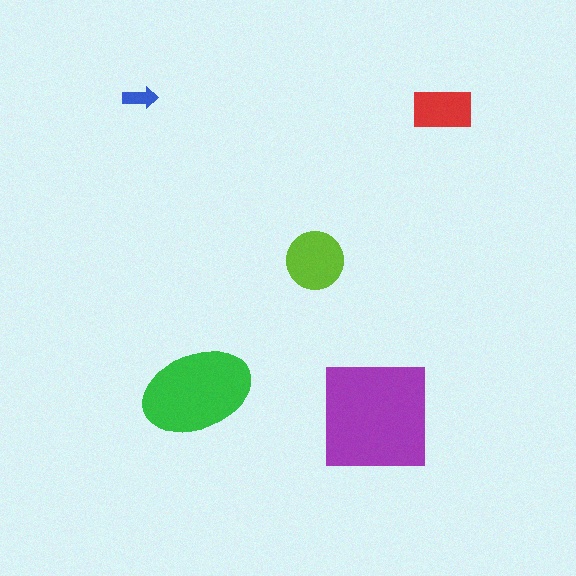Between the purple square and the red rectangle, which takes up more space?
The purple square.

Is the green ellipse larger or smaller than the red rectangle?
Larger.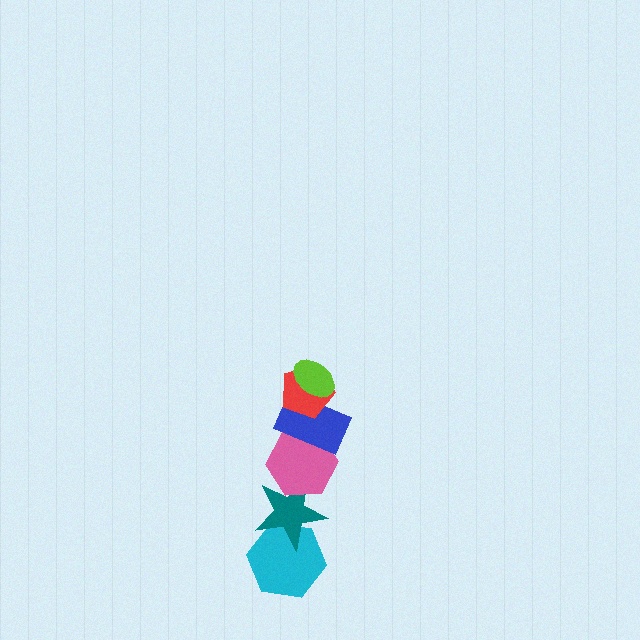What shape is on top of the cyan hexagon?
The teal star is on top of the cyan hexagon.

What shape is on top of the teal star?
The pink hexagon is on top of the teal star.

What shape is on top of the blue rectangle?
The red pentagon is on top of the blue rectangle.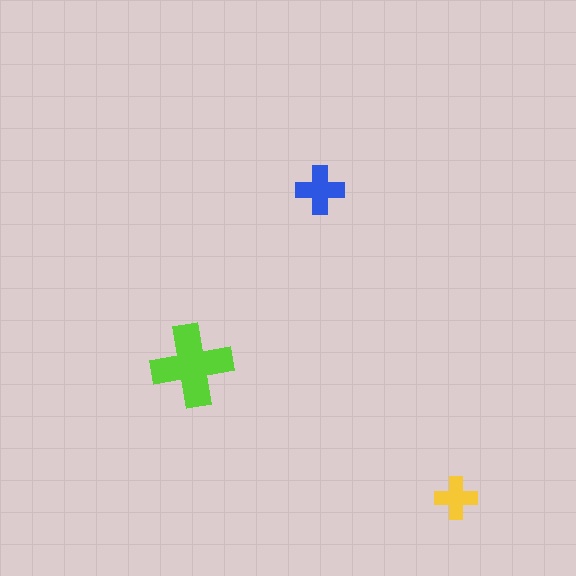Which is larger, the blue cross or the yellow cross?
The blue one.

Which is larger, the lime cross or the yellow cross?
The lime one.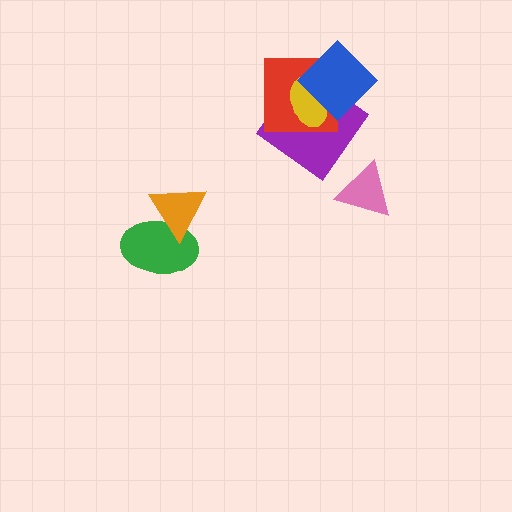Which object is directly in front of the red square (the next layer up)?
The yellow ellipse is directly in front of the red square.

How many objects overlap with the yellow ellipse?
3 objects overlap with the yellow ellipse.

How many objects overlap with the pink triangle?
0 objects overlap with the pink triangle.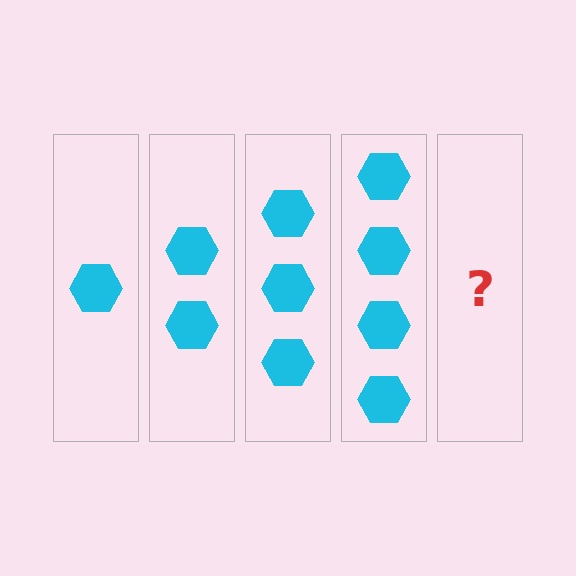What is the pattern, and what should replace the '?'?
The pattern is that each step adds one more hexagon. The '?' should be 5 hexagons.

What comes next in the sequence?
The next element should be 5 hexagons.